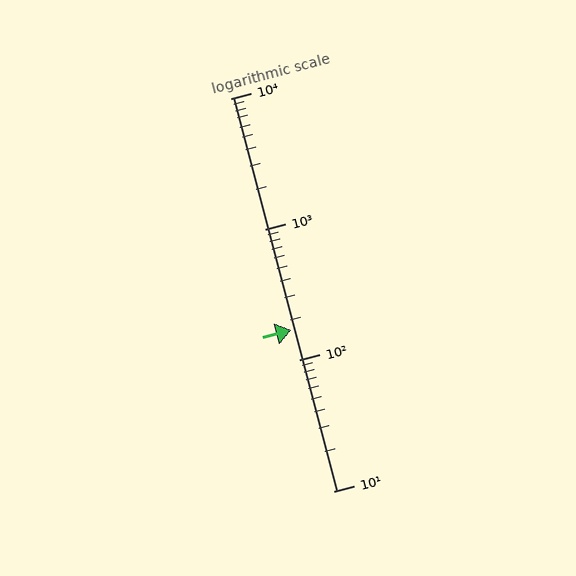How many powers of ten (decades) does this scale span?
The scale spans 3 decades, from 10 to 10000.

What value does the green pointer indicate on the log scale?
The pointer indicates approximately 170.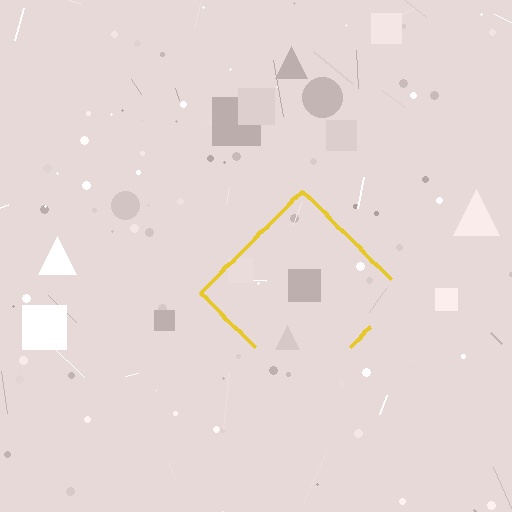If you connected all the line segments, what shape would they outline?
They would outline a diamond.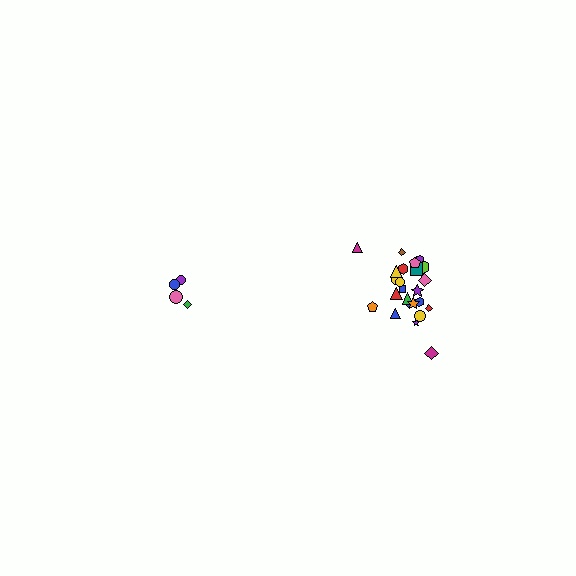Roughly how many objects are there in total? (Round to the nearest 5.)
Roughly 30 objects in total.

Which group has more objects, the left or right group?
The right group.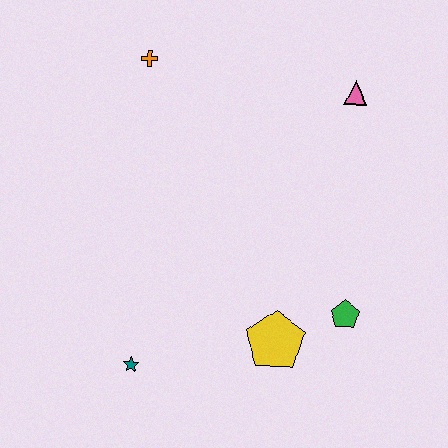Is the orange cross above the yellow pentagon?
Yes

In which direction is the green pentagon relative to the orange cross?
The green pentagon is below the orange cross.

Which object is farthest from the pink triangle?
The teal star is farthest from the pink triangle.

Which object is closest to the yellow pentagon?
The green pentagon is closest to the yellow pentagon.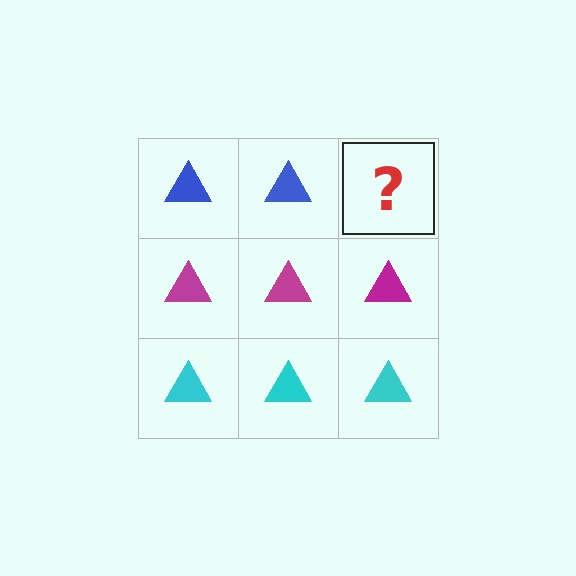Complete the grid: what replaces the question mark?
The question mark should be replaced with a blue triangle.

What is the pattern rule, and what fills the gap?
The rule is that each row has a consistent color. The gap should be filled with a blue triangle.